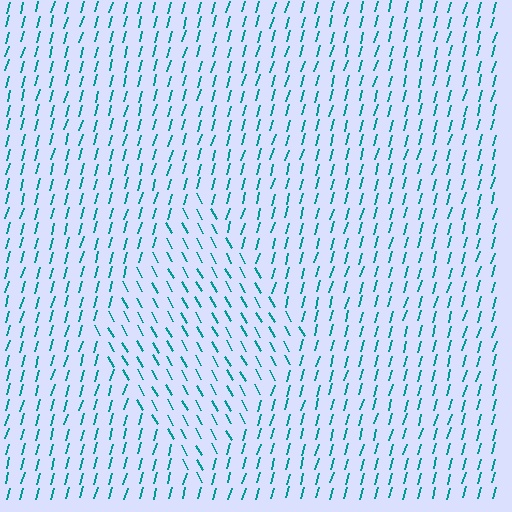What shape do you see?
I see a diamond.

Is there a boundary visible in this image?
Yes, there is a texture boundary formed by a change in line orientation.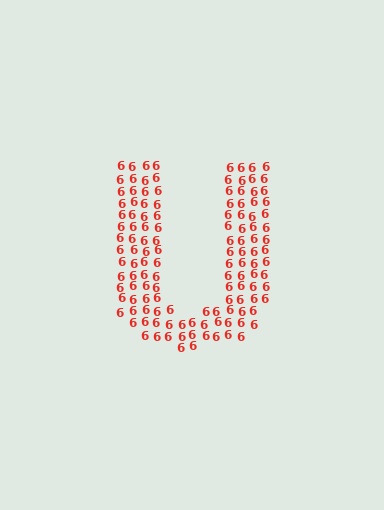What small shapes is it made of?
It is made of small digit 6's.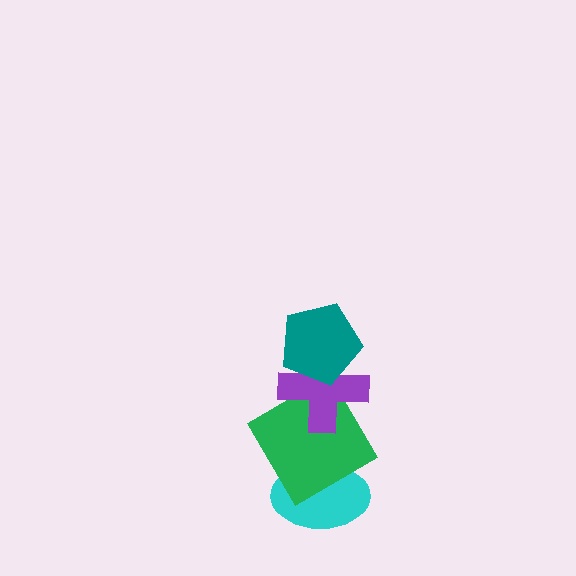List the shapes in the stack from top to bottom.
From top to bottom: the teal pentagon, the purple cross, the green diamond, the cyan ellipse.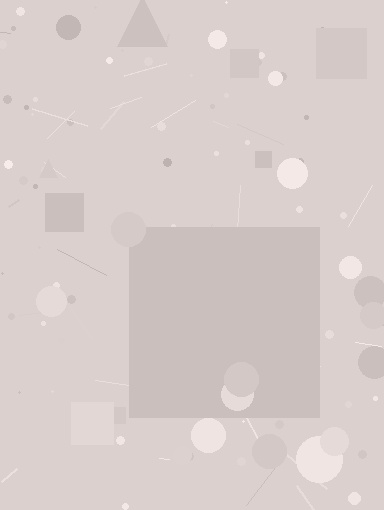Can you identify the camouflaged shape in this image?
The camouflaged shape is a square.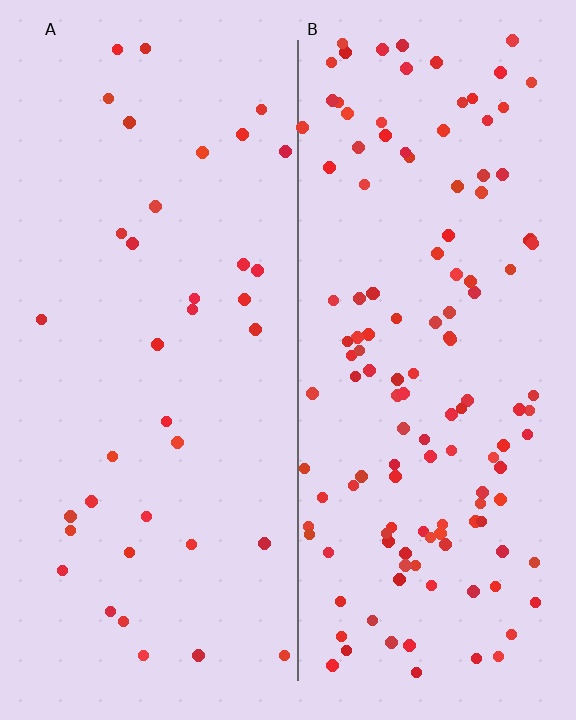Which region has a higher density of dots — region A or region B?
B (the right).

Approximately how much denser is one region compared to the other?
Approximately 3.6× — region B over region A.